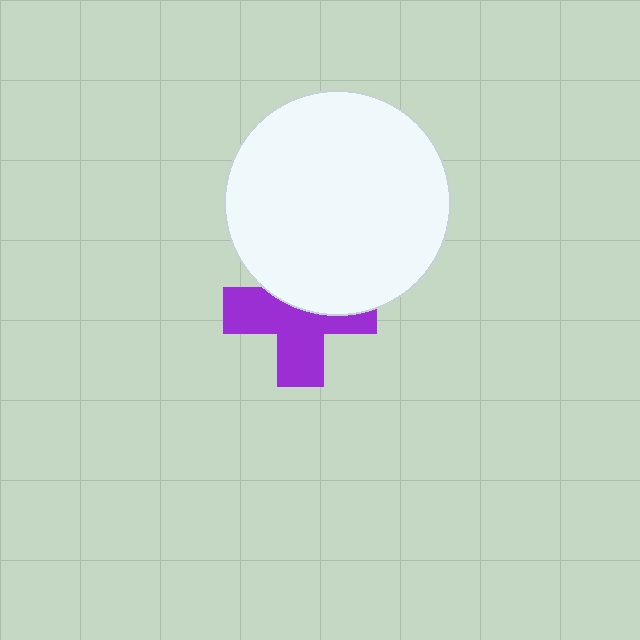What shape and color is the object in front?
The object in front is a white circle.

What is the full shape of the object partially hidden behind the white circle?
The partially hidden object is a purple cross.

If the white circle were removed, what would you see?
You would see the complete purple cross.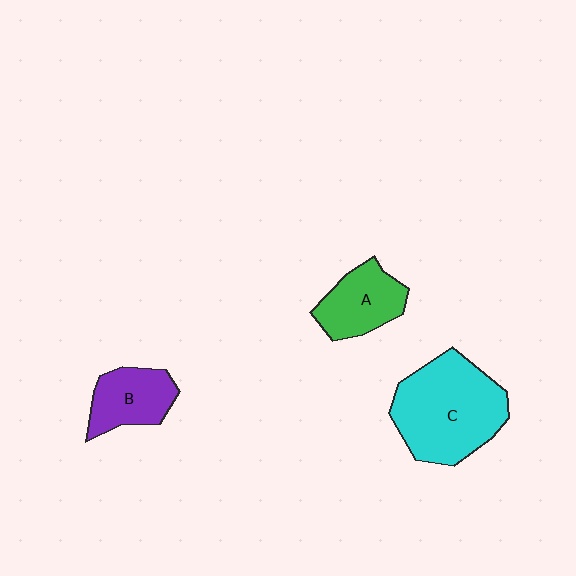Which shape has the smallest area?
Shape B (purple).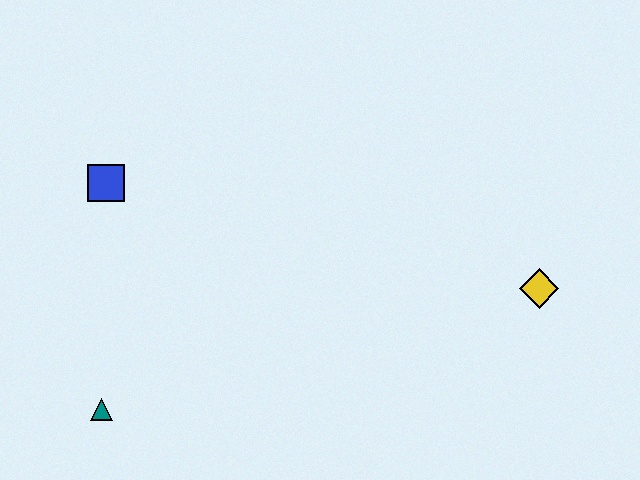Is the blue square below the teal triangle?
No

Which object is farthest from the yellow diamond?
The teal triangle is farthest from the yellow diamond.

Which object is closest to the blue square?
The teal triangle is closest to the blue square.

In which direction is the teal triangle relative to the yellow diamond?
The teal triangle is to the left of the yellow diamond.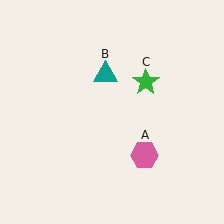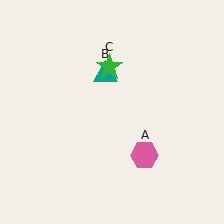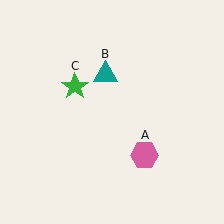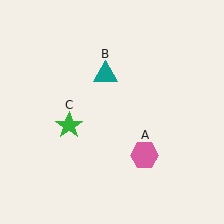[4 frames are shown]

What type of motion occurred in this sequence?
The green star (object C) rotated counterclockwise around the center of the scene.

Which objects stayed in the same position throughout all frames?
Pink hexagon (object A) and teal triangle (object B) remained stationary.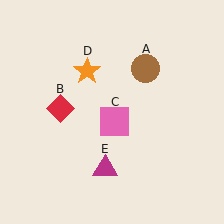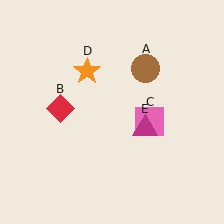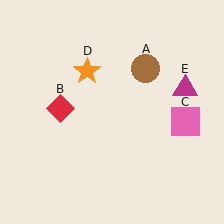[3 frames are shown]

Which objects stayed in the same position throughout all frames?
Brown circle (object A) and red diamond (object B) and orange star (object D) remained stationary.